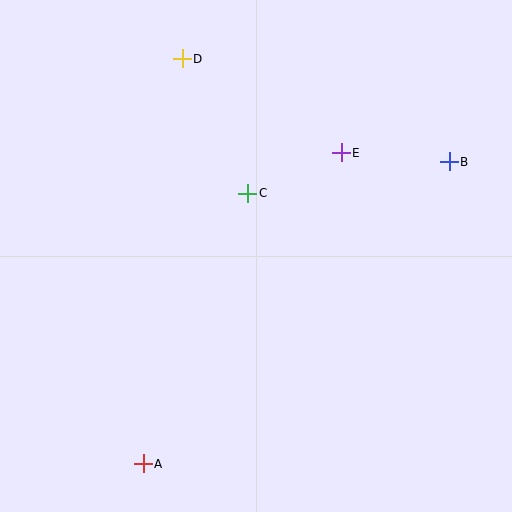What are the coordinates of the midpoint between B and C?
The midpoint between B and C is at (349, 178).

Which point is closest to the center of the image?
Point C at (248, 193) is closest to the center.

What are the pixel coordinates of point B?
Point B is at (449, 162).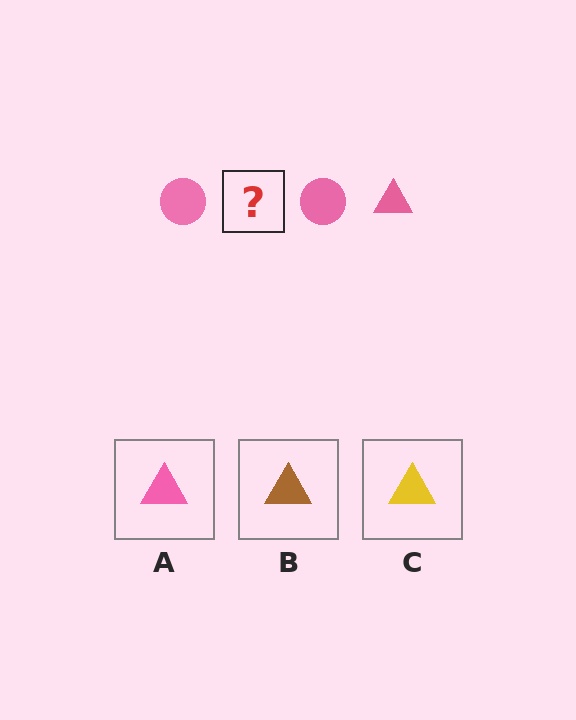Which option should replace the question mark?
Option A.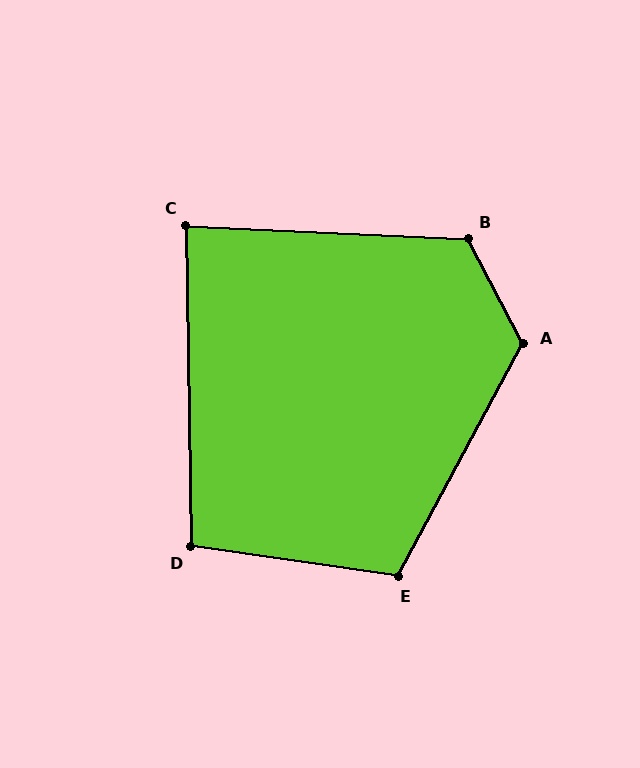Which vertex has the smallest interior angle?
C, at approximately 86 degrees.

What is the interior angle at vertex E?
Approximately 110 degrees (obtuse).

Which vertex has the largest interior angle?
A, at approximately 124 degrees.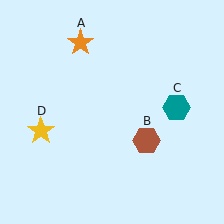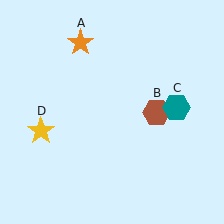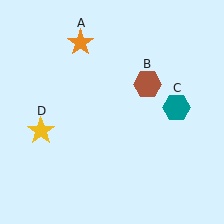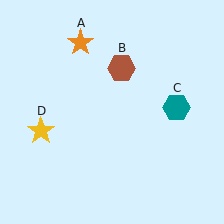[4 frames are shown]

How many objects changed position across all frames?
1 object changed position: brown hexagon (object B).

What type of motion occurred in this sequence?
The brown hexagon (object B) rotated counterclockwise around the center of the scene.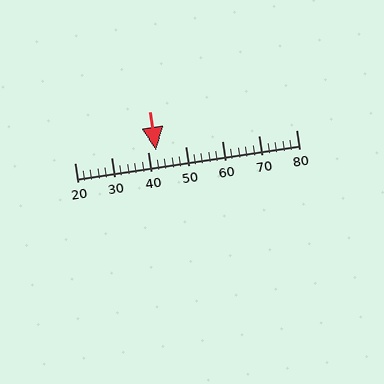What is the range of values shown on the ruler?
The ruler shows values from 20 to 80.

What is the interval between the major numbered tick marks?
The major tick marks are spaced 10 units apart.